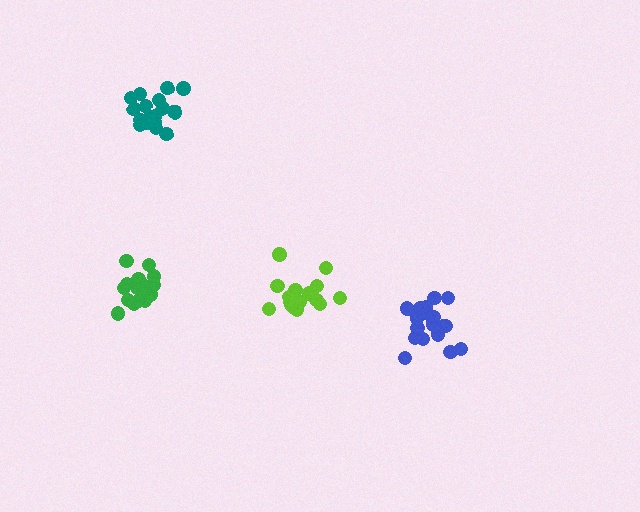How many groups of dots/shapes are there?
There are 4 groups.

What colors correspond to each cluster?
The clusters are colored: teal, blue, lime, green.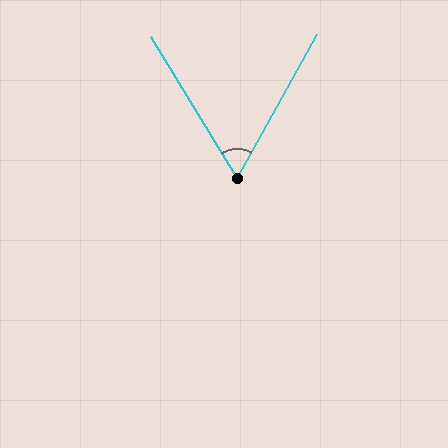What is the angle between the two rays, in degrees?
Approximately 60 degrees.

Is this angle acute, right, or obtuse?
It is acute.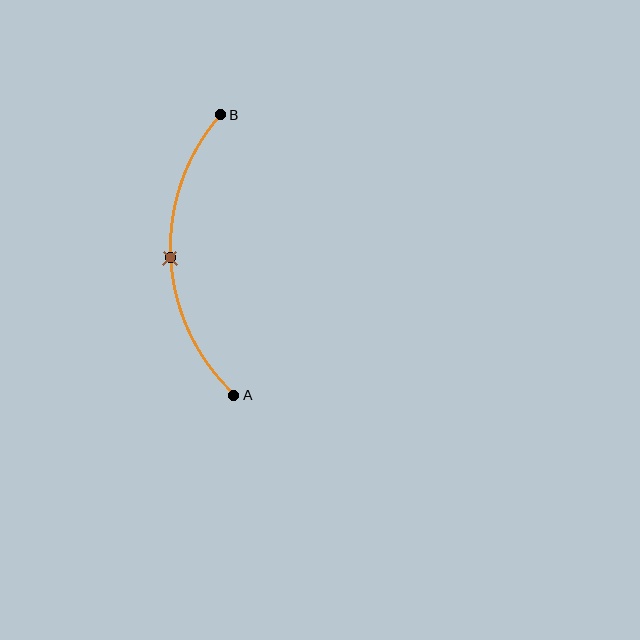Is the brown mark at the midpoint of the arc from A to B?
Yes. The brown mark lies on the arc at equal arc-length from both A and B — it is the arc midpoint.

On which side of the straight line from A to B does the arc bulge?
The arc bulges to the left of the straight line connecting A and B.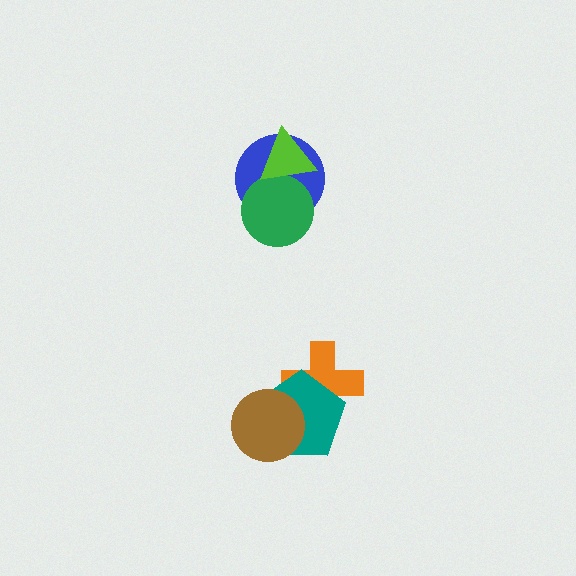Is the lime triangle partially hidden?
No, no other shape covers it.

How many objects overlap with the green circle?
2 objects overlap with the green circle.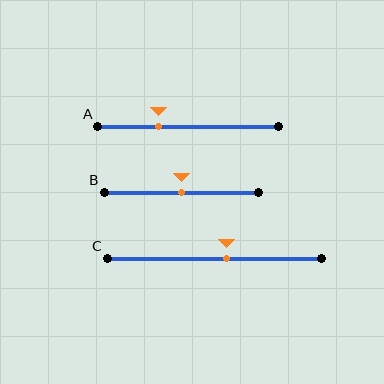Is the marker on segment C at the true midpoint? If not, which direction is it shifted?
No, the marker on segment C is shifted to the right by about 6% of the segment length.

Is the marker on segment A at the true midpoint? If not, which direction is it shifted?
No, the marker on segment A is shifted to the left by about 17% of the segment length.